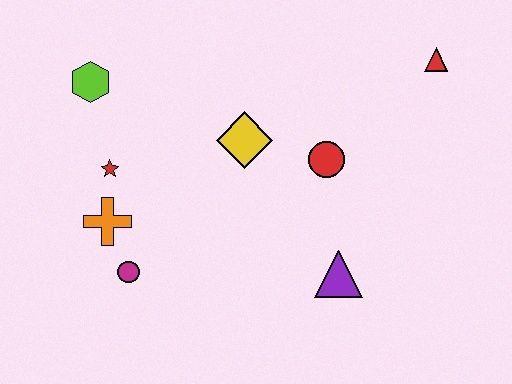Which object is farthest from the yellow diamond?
The red triangle is farthest from the yellow diamond.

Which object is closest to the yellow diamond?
The red circle is closest to the yellow diamond.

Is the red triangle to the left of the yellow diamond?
No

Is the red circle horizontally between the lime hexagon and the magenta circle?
No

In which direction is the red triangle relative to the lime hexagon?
The red triangle is to the right of the lime hexagon.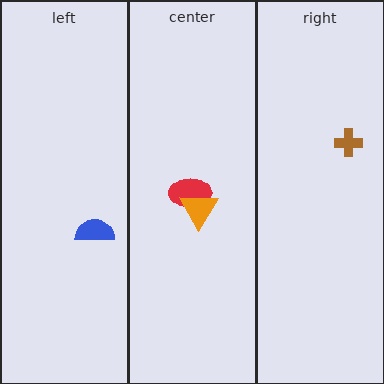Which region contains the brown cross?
The right region.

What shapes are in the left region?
The blue semicircle.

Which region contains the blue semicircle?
The left region.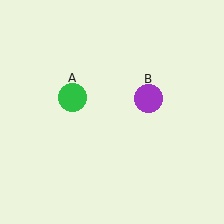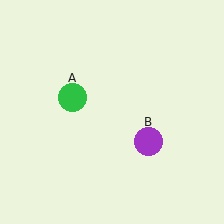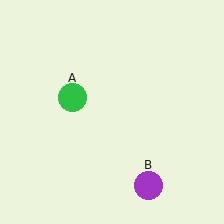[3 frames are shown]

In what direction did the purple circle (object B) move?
The purple circle (object B) moved down.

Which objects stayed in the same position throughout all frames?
Green circle (object A) remained stationary.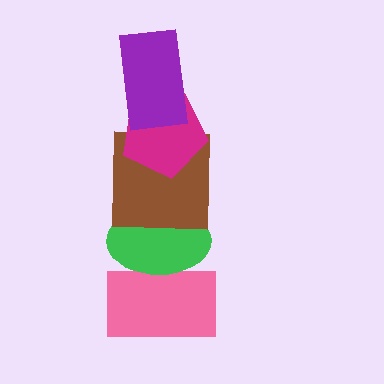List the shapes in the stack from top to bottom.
From top to bottom: the purple rectangle, the magenta pentagon, the brown square, the green ellipse, the pink rectangle.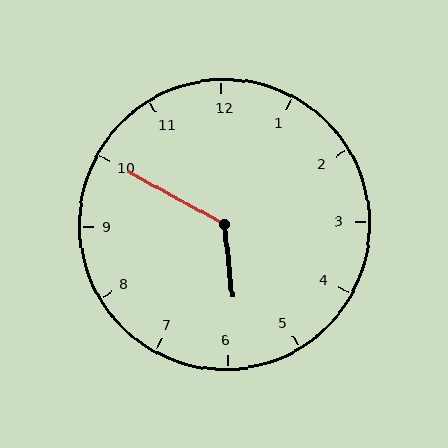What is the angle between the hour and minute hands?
Approximately 125 degrees.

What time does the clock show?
5:50.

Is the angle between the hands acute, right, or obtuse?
It is obtuse.